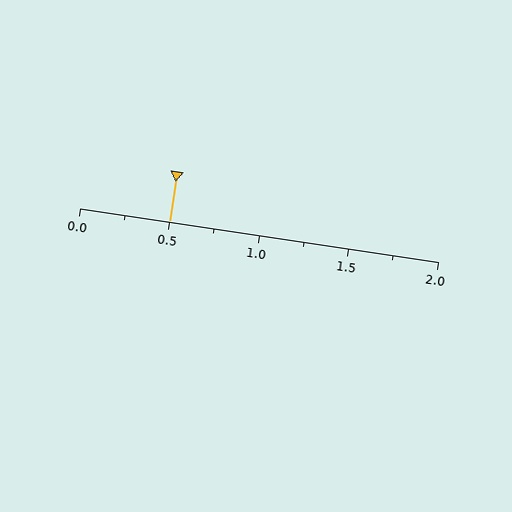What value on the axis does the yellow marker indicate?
The marker indicates approximately 0.5.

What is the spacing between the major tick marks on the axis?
The major ticks are spaced 0.5 apart.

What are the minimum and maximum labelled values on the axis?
The axis runs from 0.0 to 2.0.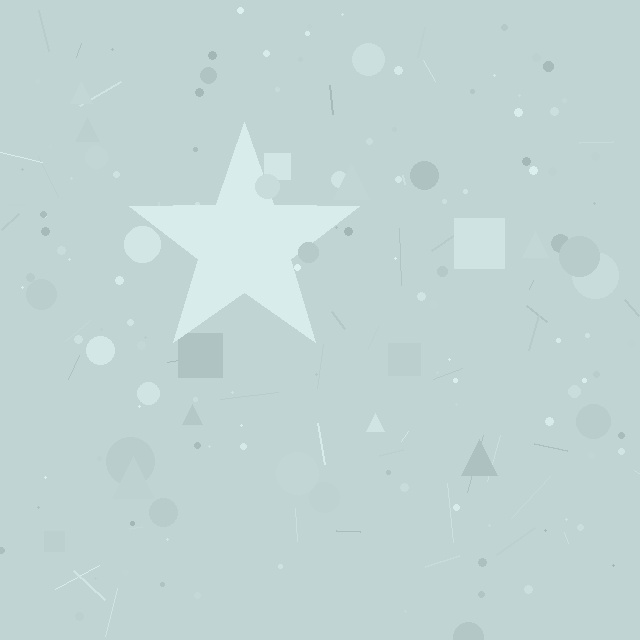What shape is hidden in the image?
A star is hidden in the image.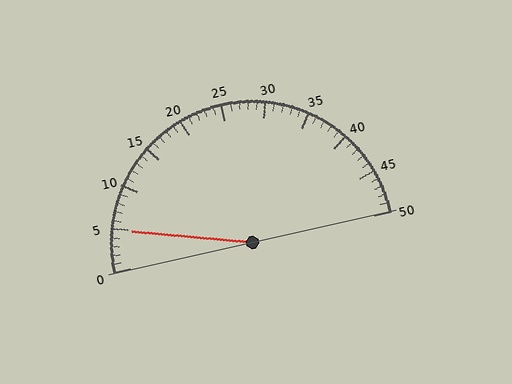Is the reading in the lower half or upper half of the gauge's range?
The reading is in the lower half of the range (0 to 50).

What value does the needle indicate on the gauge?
The needle indicates approximately 5.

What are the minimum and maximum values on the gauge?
The gauge ranges from 0 to 50.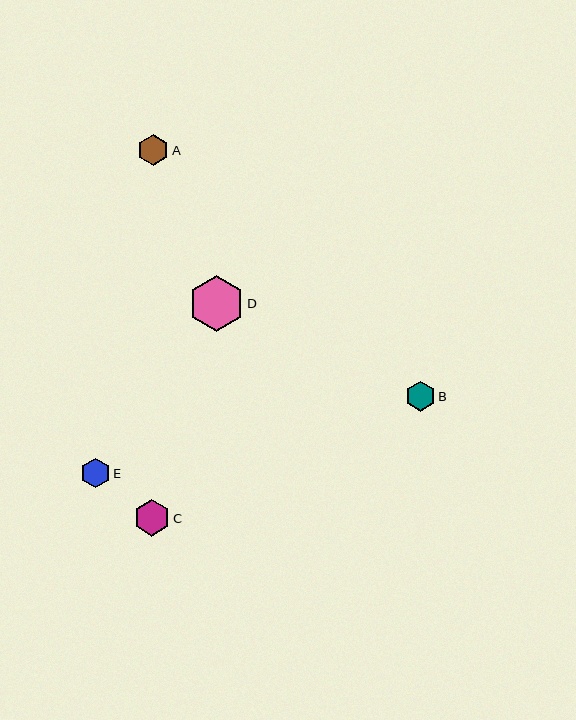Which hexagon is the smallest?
Hexagon E is the smallest with a size of approximately 29 pixels.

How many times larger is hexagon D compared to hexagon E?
Hexagon D is approximately 1.9 times the size of hexagon E.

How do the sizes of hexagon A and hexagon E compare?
Hexagon A and hexagon E are approximately the same size.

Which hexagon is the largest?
Hexagon D is the largest with a size of approximately 55 pixels.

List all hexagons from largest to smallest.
From largest to smallest: D, C, A, B, E.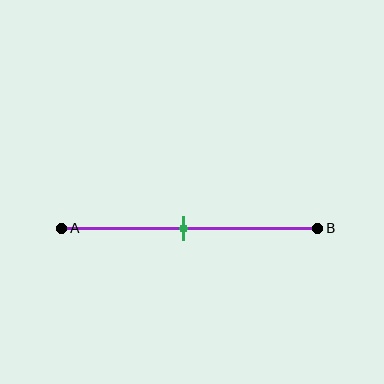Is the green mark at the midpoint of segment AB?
Yes, the mark is approximately at the midpoint.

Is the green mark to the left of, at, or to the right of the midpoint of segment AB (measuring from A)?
The green mark is approximately at the midpoint of segment AB.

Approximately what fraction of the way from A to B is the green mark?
The green mark is approximately 50% of the way from A to B.